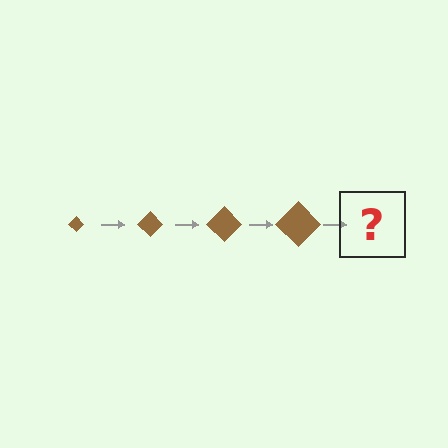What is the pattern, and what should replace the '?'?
The pattern is that the diamond gets progressively larger each step. The '?' should be a brown diamond, larger than the previous one.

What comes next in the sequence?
The next element should be a brown diamond, larger than the previous one.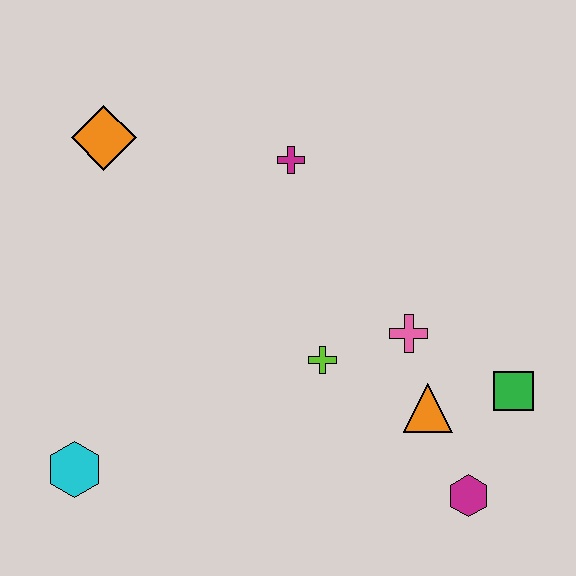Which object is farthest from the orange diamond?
The magenta hexagon is farthest from the orange diamond.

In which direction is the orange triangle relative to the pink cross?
The orange triangle is below the pink cross.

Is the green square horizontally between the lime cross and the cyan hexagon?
No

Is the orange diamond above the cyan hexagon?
Yes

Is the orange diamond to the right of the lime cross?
No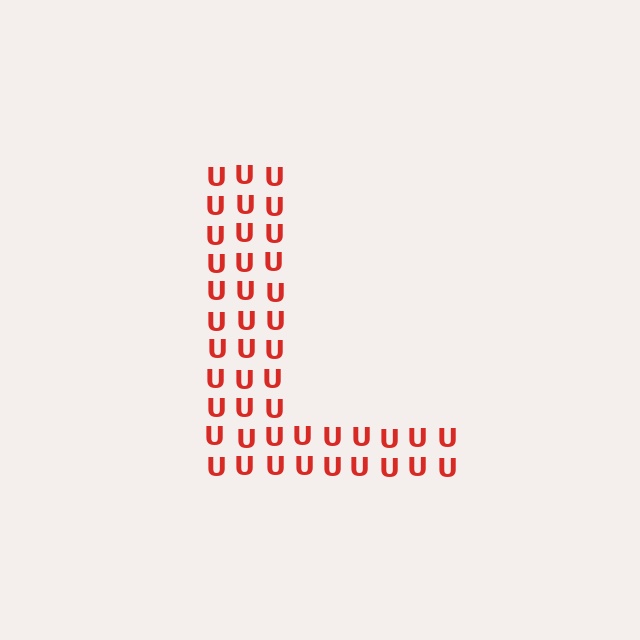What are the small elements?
The small elements are letter U's.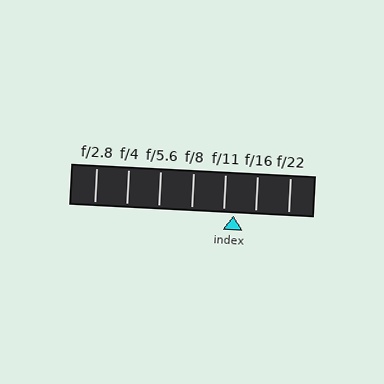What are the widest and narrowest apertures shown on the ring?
The widest aperture shown is f/2.8 and the narrowest is f/22.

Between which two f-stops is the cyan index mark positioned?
The index mark is between f/11 and f/16.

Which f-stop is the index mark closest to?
The index mark is closest to f/11.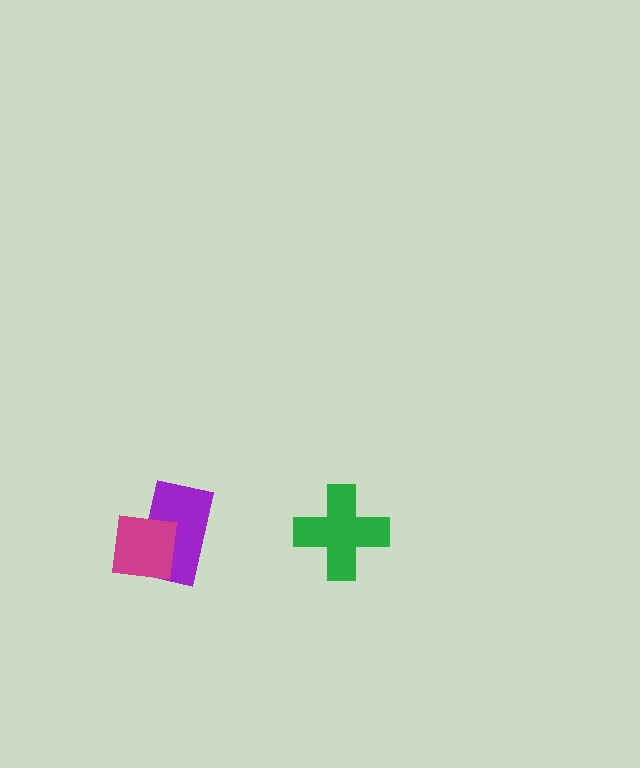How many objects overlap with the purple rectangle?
1 object overlaps with the purple rectangle.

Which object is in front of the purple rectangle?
The magenta square is in front of the purple rectangle.